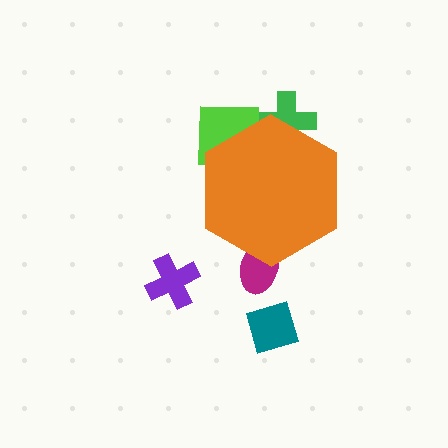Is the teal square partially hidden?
No, the teal square is fully visible.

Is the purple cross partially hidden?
No, the purple cross is fully visible.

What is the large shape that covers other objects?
An orange hexagon.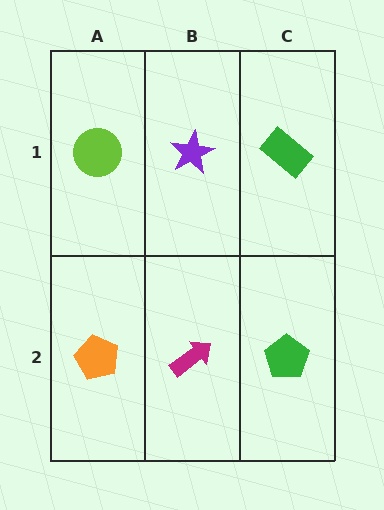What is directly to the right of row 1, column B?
A green rectangle.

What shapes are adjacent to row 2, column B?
A purple star (row 1, column B), an orange pentagon (row 2, column A), a green pentagon (row 2, column C).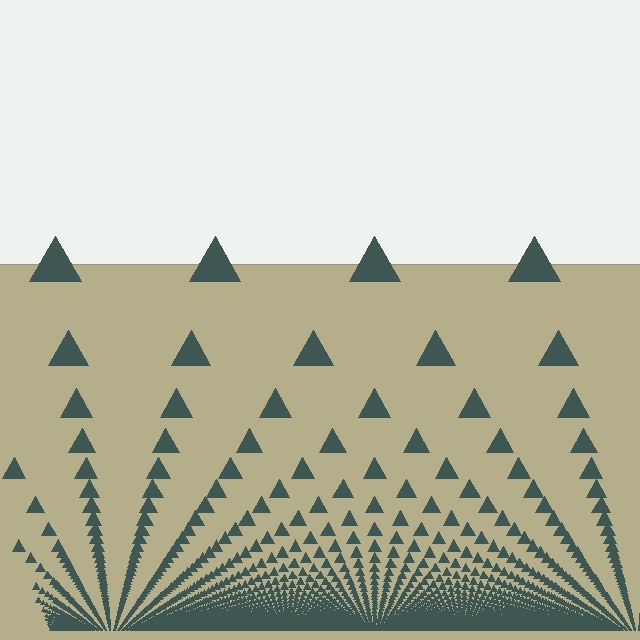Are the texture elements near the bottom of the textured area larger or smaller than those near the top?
Smaller. The gradient is inverted — elements near the bottom are smaller and denser.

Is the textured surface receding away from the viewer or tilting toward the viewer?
The surface appears to tilt toward the viewer. Texture elements get larger and sparser toward the top.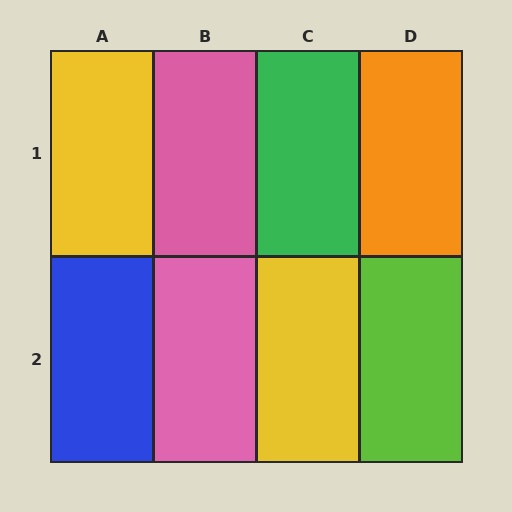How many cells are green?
1 cell is green.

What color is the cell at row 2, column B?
Pink.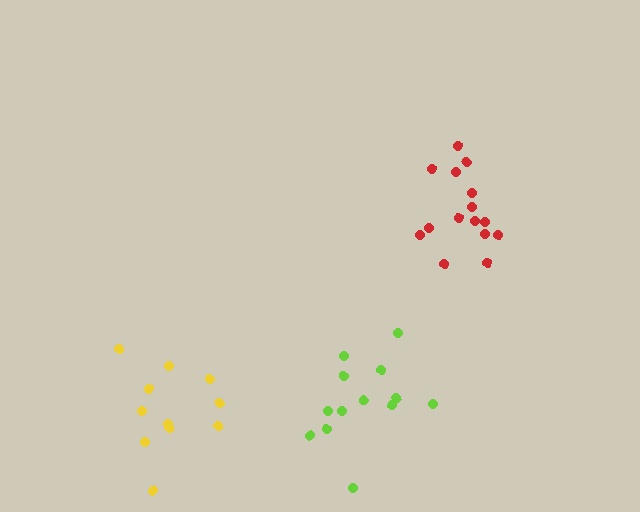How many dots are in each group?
Group 1: 15 dots, Group 2: 11 dots, Group 3: 13 dots (39 total).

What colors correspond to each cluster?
The clusters are colored: red, yellow, lime.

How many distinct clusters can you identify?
There are 3 distinct clusters.